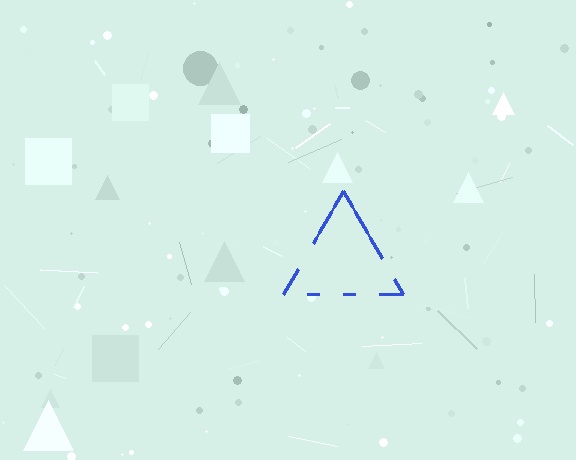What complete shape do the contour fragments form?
The contour fragments form a triangle.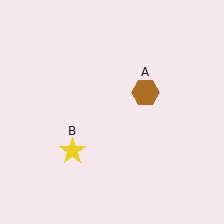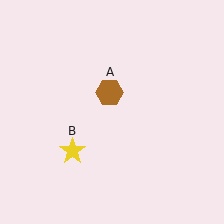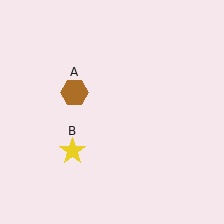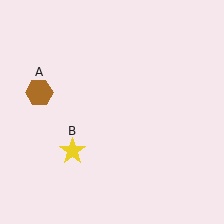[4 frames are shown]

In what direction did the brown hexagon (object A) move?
The brown hexagon (object A) moved left.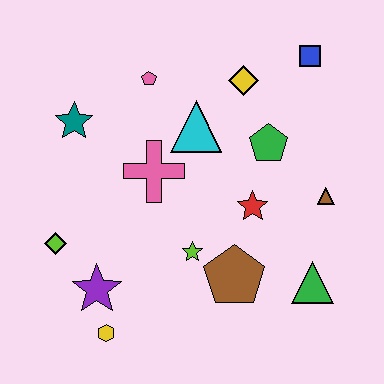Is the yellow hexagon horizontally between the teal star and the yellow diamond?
Yes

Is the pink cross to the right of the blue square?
No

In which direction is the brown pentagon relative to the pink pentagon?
The brown pentagon is below the pink pentagon.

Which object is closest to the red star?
The green pentagon is closest to the red star.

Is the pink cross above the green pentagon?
No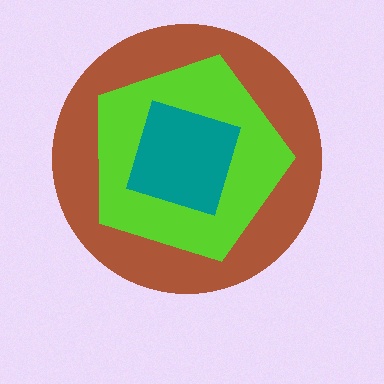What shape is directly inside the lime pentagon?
The teal diamond.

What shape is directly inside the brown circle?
The lime pentagon.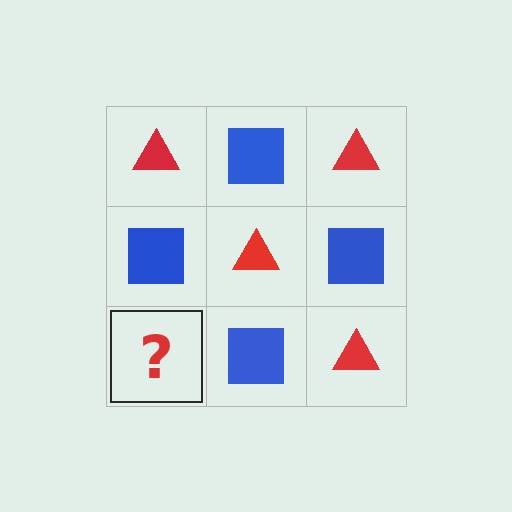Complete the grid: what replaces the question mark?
The question mark should be replaced with a red triangle.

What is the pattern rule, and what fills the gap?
The rule is that it alternates red triangle and blue square in a checkerboard pattern. The gap should be filled with a red triangle.